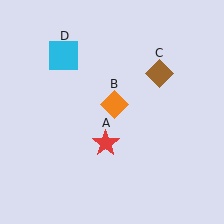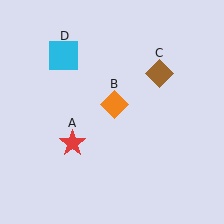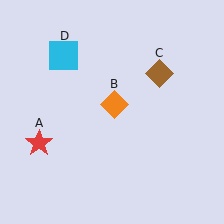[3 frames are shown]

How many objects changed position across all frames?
1 object changed position: red star (object A).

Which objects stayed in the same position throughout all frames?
Orange diamond (object B) and brown diamond (object C) and cyan square (object D) remained stationary.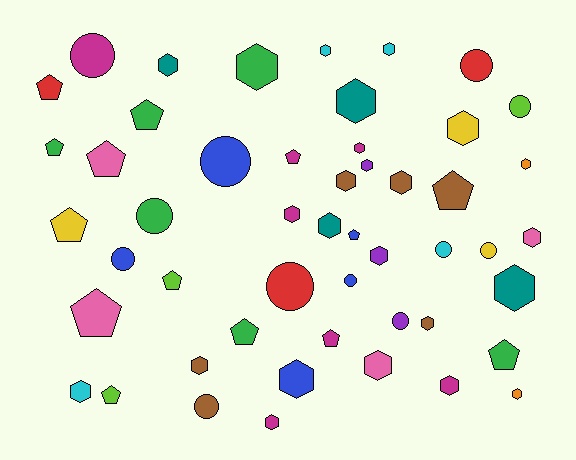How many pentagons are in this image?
There are 14 pentagons.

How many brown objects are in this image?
There are 6 brown objects.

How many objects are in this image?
There are 50 objects.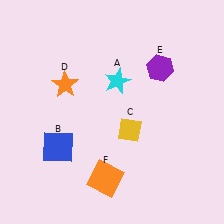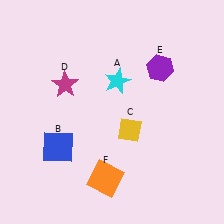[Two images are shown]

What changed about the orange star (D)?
In Image 1, D is orange. In Image 2, it changed to magenta.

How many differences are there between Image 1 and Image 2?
There is 1 difference between the two images.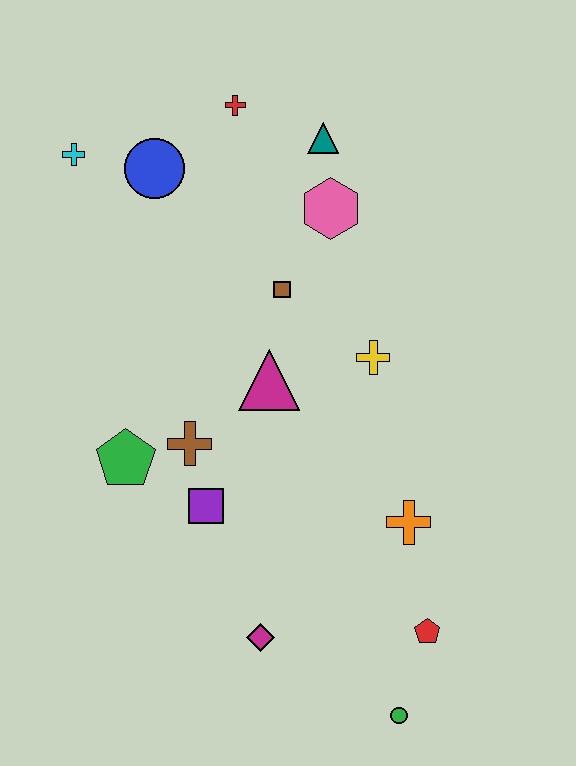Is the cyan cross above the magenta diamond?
Yes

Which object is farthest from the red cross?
The green circle is farthest from the red cross.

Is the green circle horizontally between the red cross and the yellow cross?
No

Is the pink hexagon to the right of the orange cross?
No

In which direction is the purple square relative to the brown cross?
The purple square is below the brown cross.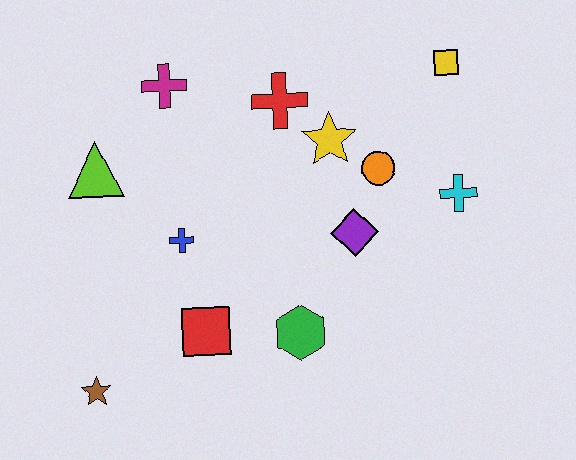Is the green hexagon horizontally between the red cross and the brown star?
No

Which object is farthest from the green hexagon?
The yellow square is farthest from the green hexagon.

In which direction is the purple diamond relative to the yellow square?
The purple diamond is below the yellow square.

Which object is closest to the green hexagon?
The red square is closest to the green hexagon.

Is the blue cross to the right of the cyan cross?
No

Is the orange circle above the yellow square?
No